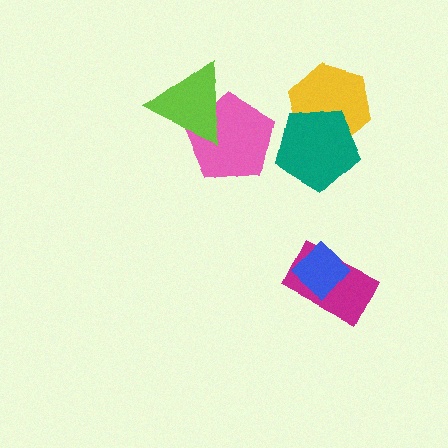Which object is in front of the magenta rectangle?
The blue diamond is in front of the magenta rectangle.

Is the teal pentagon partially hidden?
No, no other shape covers it.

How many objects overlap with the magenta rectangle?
1 object overlaps with the magenta rectangle.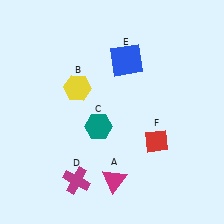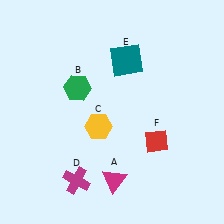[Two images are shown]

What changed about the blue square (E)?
In Image 1, E is blue. In Image 2, it changed to teal.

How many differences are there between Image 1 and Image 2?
There are 3 differences between the two images.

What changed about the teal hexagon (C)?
In Image 1, C is teal. In Image 2, it changed to yellow.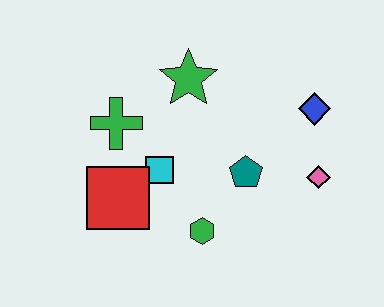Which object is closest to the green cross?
The cyan square is closest to the green cross.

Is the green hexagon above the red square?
No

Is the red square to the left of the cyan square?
Yes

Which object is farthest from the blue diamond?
The red square is farthest from the blue diamond.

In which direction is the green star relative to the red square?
The green star is above the red square.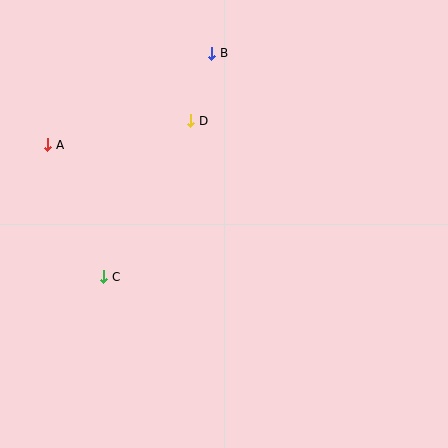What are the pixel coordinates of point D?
Point D is at (191, 121).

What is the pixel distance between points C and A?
The distance between C and A is 143 pixels.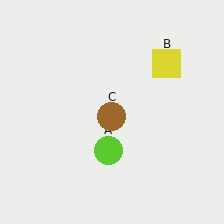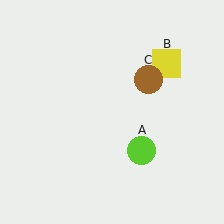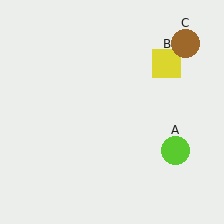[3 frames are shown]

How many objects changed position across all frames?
2 objects changed position: lime circle (object A), brown circle (object C).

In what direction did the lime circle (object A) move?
The lime circle (object A) moved right.